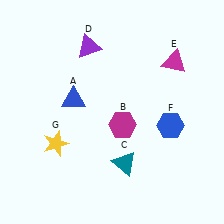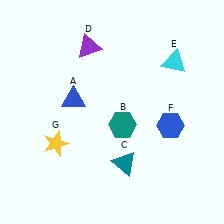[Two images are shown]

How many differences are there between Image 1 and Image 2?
There are 2 differences between the two images.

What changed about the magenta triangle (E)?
In Image 1, E is magenta. In Image 2, it changed to cyan.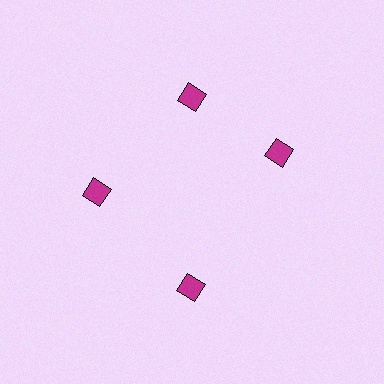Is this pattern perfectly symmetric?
No. The 4 magenta diamonds are arranged in a ring, but one element near the 3 o'clock position is rotated out of alignment along the ring, breaking the 4-fold rotational symmetry.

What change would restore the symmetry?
The symmetry would be restored by rotating it back into even spacing with its neighbors so that all 4 diamonds sit at equal angles and equal distance from the center.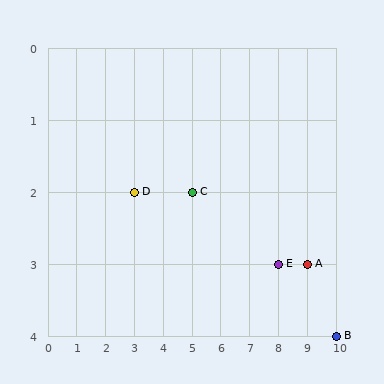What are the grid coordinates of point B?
Point B is at grid coordinates (10, 4).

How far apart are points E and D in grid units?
Points E and D are 5 columns and 1 row apart (about 5.1 grid units diagonally).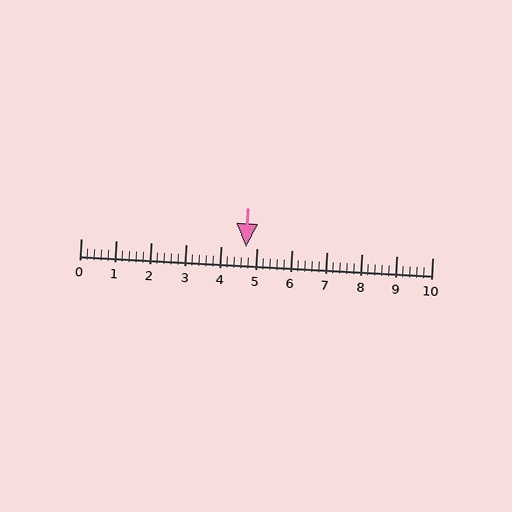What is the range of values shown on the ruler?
The ruler shows values from 0 to 10.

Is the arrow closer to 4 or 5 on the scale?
The arrow is closer to 5.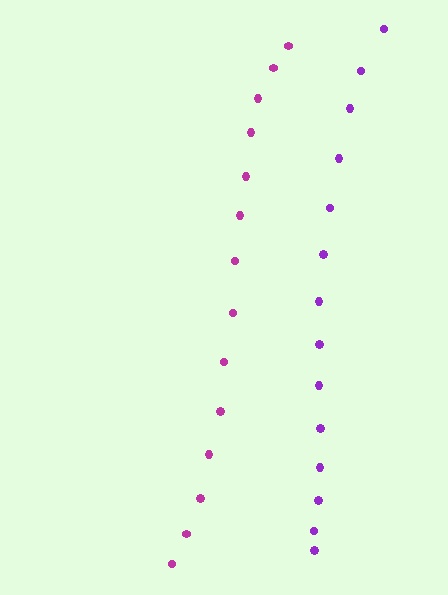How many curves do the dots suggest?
There are 2 distinct paths.